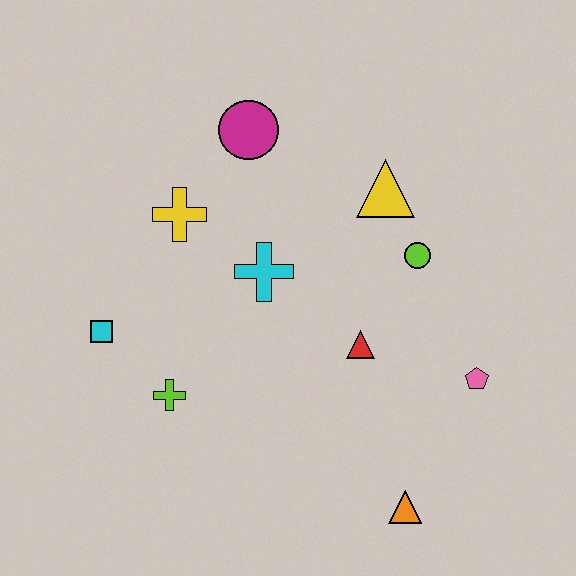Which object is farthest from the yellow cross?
The orange triangle is farthest from the yellow cross.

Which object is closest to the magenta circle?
The yellow cross is closest to the magenta circle.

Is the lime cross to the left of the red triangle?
Yes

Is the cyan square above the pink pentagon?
Yes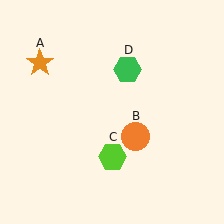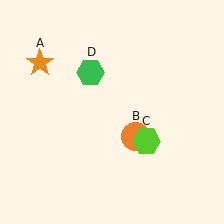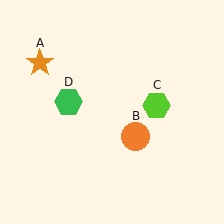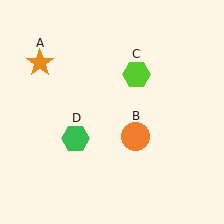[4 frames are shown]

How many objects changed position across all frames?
2 objects changed position: lime hexagon (object C), green hexagon (object D).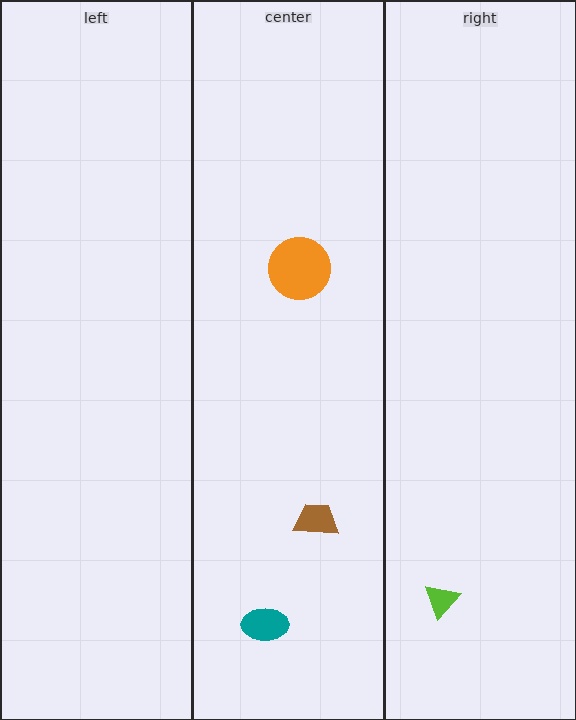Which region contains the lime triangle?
The right region.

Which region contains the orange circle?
The center region.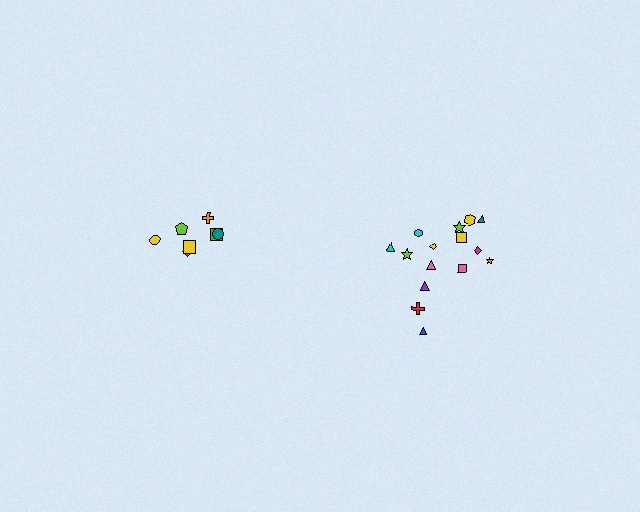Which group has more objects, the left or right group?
The right group.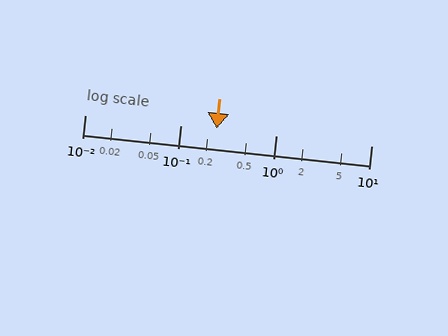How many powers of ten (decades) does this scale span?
The scale spans 3 decades, from 0.01 to 10.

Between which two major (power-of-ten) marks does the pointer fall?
The pointer is between 0.1 and 1.